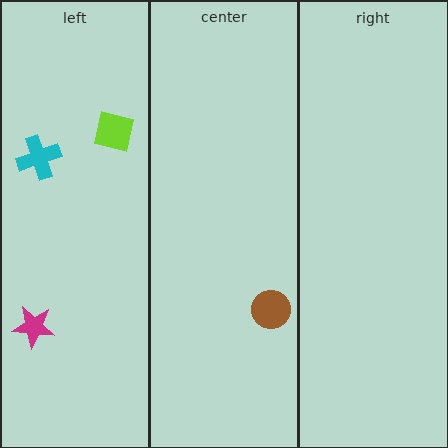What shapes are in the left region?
The lime square, the cyan cross, the magenta star.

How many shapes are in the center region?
1.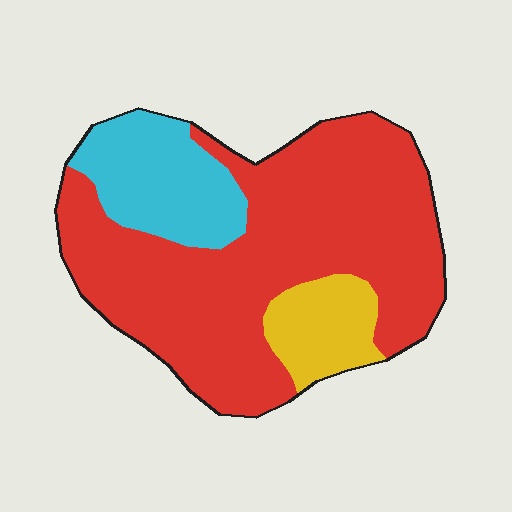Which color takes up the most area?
Red, at roughly 70%.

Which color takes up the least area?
Yellow, at roughly 10%.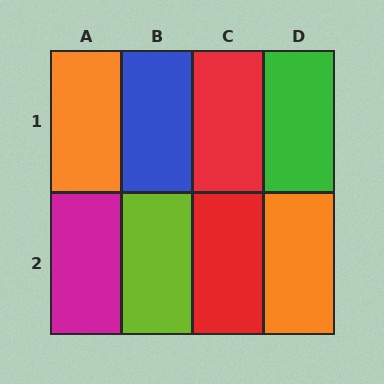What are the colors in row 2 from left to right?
Magenta, lime, red, orange.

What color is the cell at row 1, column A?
Orange.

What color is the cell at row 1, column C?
Red.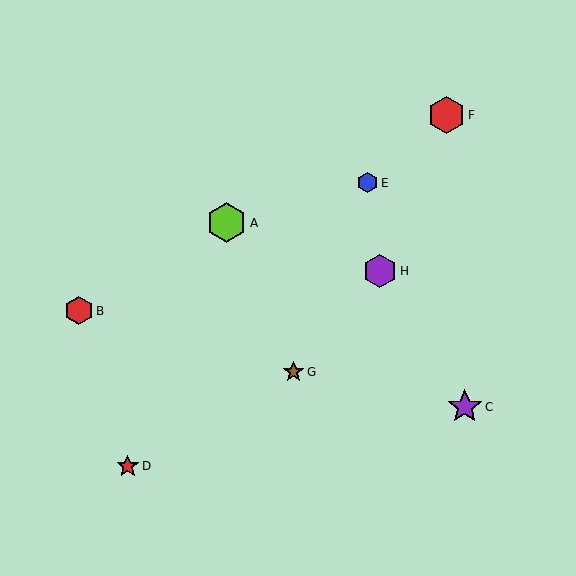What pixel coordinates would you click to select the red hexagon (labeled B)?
Click at (79, 311) to select the red hexagon B.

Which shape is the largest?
The lime hexagon (labeled A) is the largest.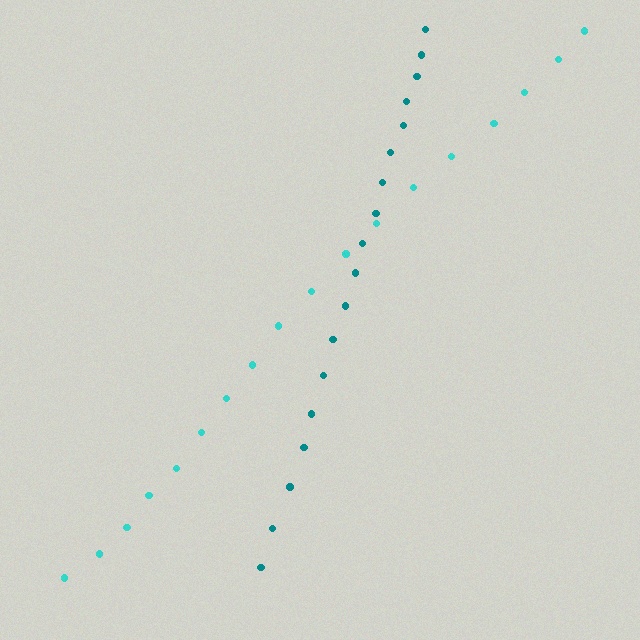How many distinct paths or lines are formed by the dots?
There are 2 distinct paths.